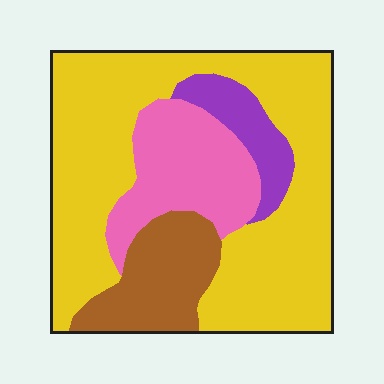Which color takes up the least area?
Purple, at roughly 10%.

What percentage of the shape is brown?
Brown takes up about one sixth (1/6) of the shape.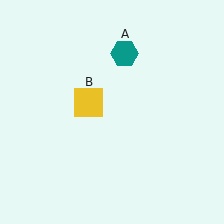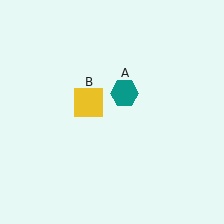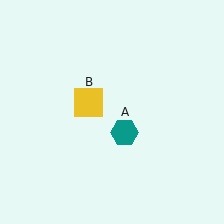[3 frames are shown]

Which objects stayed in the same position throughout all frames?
Yellow square (object B) remained stationary.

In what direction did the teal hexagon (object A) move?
The teal hexagon (object A) moved down.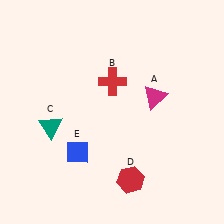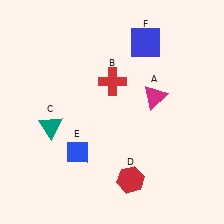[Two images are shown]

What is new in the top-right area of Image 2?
A blue square (F) was added in the top-right area of Image 2.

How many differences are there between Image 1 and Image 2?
There is 1 difference between the two images.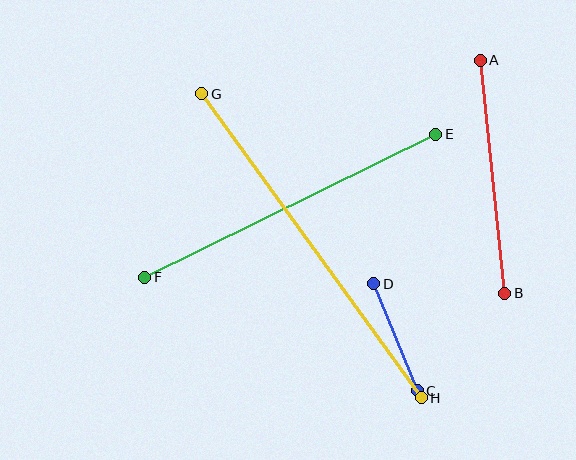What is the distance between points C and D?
The distance is approximately 116 pixels.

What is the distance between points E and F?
The distance is approximately 324 pixels.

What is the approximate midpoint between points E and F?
The midpoint is at approximately (290, 206) pixels.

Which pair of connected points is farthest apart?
Points G and H are farthest apart.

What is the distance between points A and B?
The distance is approximately 234 pixels.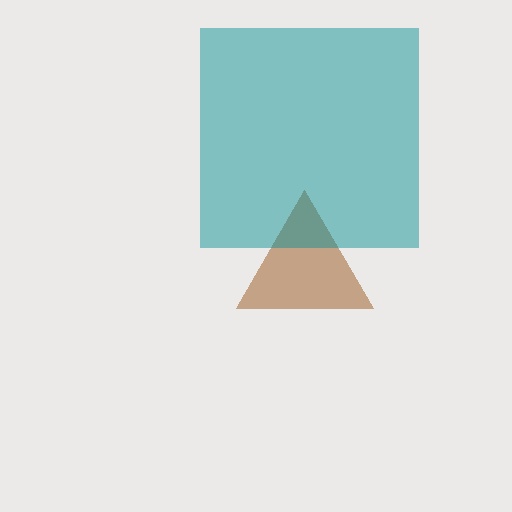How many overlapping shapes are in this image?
There are 2 overlapping shapes in the image.